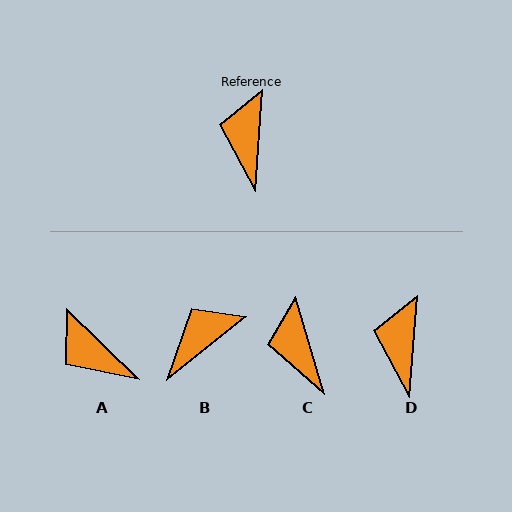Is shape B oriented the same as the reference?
No, it is off by about 47 degrees.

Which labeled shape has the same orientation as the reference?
D.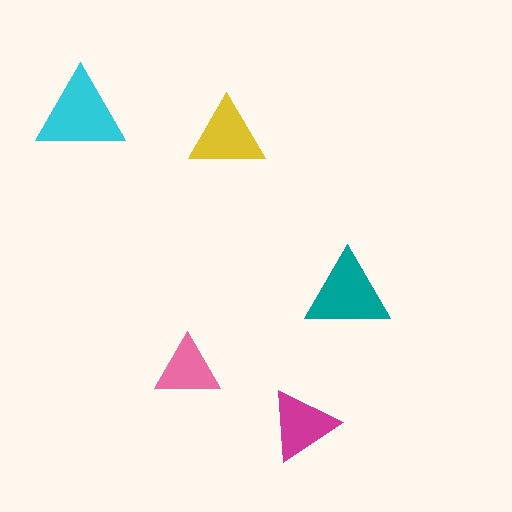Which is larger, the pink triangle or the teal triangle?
The teal one.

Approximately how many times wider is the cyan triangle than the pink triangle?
About 1.5 times wider.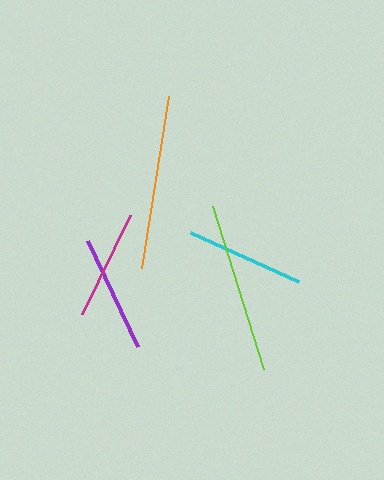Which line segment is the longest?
The orange line is the longest at approximately 173 pixels.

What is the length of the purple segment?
The purple segment is approximately 118 pixels long.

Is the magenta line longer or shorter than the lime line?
The lime line is longer than the magenta line.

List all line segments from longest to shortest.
From longest to shortest: orange, lime, cyan, purple, magenta.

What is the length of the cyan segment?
The cyan segment is approximately 119 pixels long.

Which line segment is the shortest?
The magenta line is the shortest at approximately 110 pixels.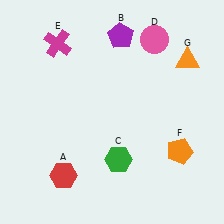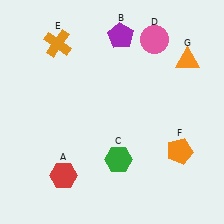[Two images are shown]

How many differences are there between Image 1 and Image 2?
There is 1 difference between the two images.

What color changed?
The cross (E) changed from magenta in Image 1 to orange in Image 2.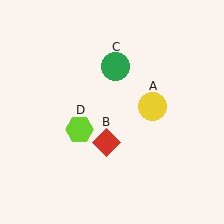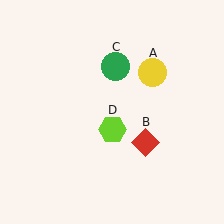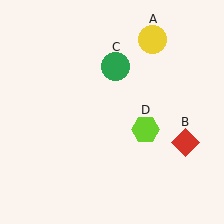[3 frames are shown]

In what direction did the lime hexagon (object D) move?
The lime hexagon (object D) moved right.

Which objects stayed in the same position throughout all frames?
Green circle (object C) remained stationary.